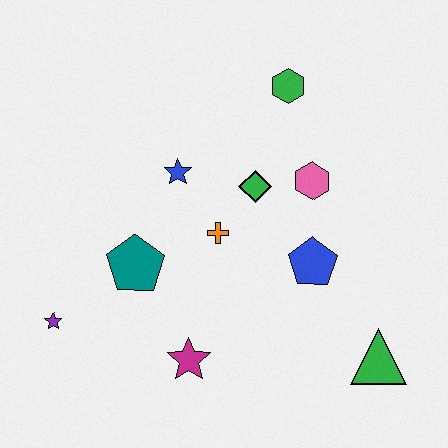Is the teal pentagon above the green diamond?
No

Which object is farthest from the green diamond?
The purple star is farthest from the green diamond.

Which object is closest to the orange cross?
The green diamond is closest to the orange cross.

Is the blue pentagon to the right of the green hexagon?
Yes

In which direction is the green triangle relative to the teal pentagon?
The green triangle is to the right of the teal pentagon.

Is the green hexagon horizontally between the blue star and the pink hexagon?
Yes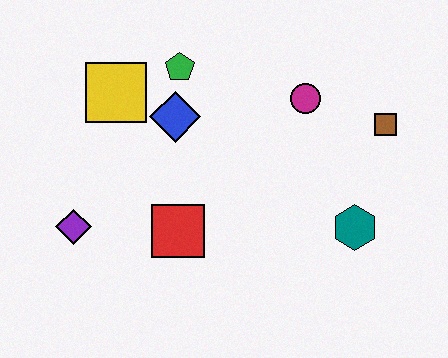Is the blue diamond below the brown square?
No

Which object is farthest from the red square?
The brown square is farthest from the red square.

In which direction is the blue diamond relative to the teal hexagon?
The blue diamond is to the left of the teal hexagon.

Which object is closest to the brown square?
The magenta circle is closest to the brown square.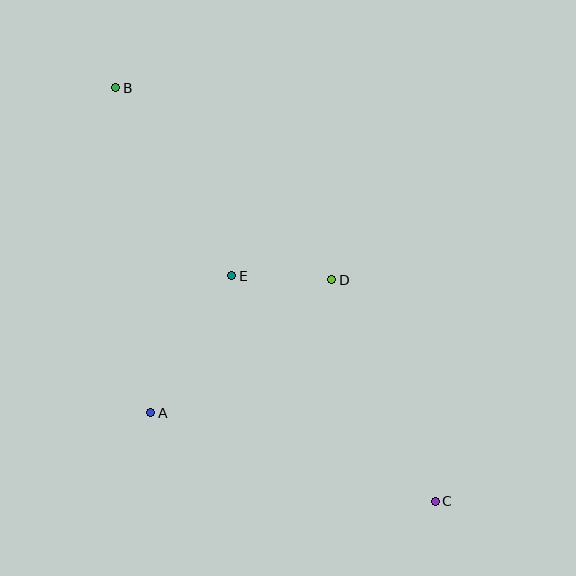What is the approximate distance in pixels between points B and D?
The distance between B and D is approximately 289 pixels.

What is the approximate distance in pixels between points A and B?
The distance between A and B is approximately 327 pixels.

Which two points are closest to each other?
Points D and E are closest to each other.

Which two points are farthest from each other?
Points B and C are farthest from each other.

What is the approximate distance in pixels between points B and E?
The distance between B and E is approximately 221 pixels.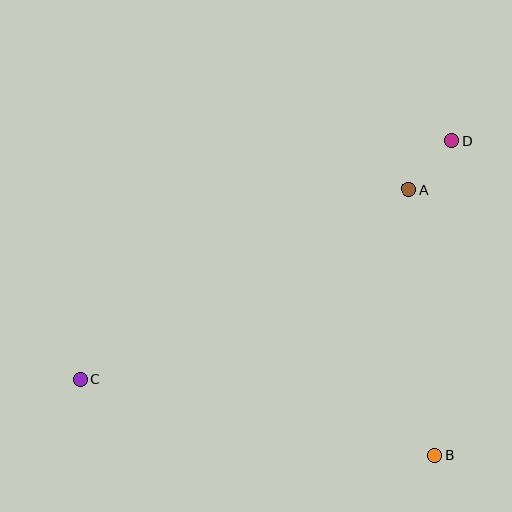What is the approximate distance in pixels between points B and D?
The distance between B and D is approximately 315 pixels.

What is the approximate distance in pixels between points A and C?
The distance between A and C is approximately 380 pixels.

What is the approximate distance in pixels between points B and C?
The distance between B and C is approximately 362 pixels.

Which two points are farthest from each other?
Points C and D are farthest from each other.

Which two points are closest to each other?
Points A and D are closest to each other.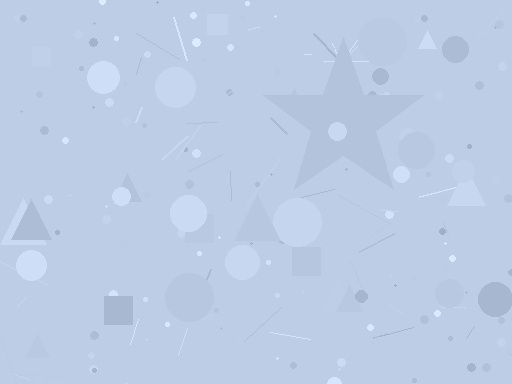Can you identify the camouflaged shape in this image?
The camouflaged shape is a star.